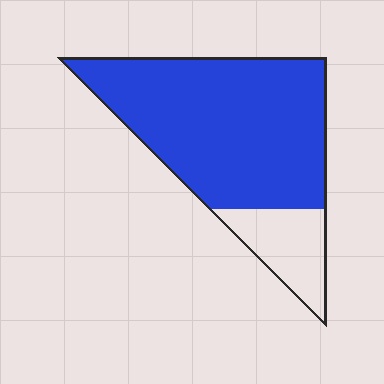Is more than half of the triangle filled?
Yes.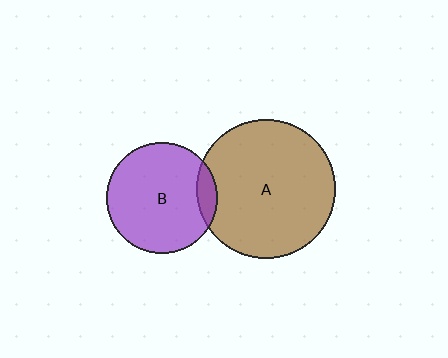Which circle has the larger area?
Circle A (brown).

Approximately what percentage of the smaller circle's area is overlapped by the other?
Approximately 10%.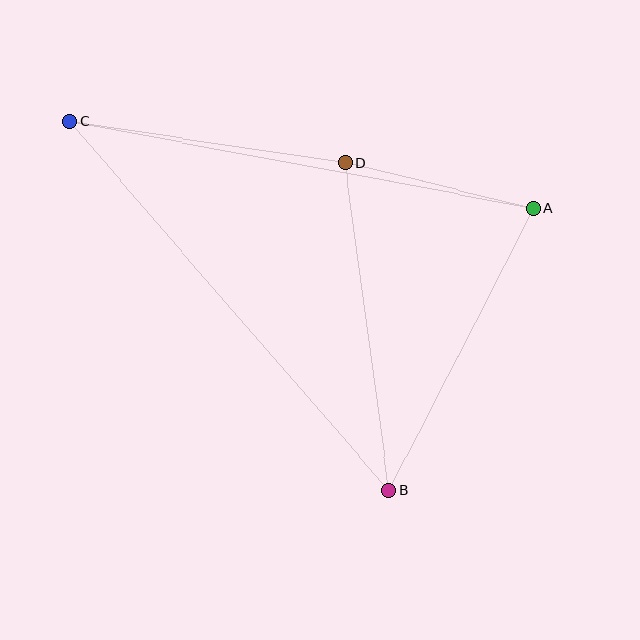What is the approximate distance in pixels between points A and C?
The distance between A and C is approximately 472 pixels.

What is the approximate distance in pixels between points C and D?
The distance between C and D is approximately 278 pixels.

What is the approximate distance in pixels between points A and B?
The distance between A and B is approximately 317 pixels.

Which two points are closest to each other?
Points A and D are closest to each other.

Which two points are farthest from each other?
Points B and C are farthest from each other.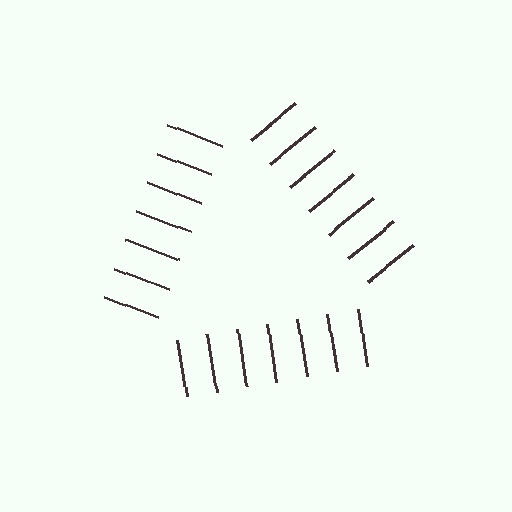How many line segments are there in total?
21 — 7 along each of the 3 edges.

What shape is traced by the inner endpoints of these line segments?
An illusory triangle — the line segments terminate on its edges but no continuous stroke is drawn.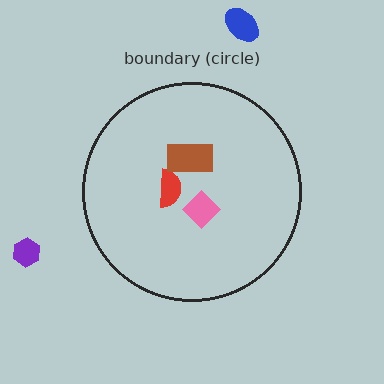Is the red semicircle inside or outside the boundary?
Inside.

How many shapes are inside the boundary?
3 inside, 2 outside.